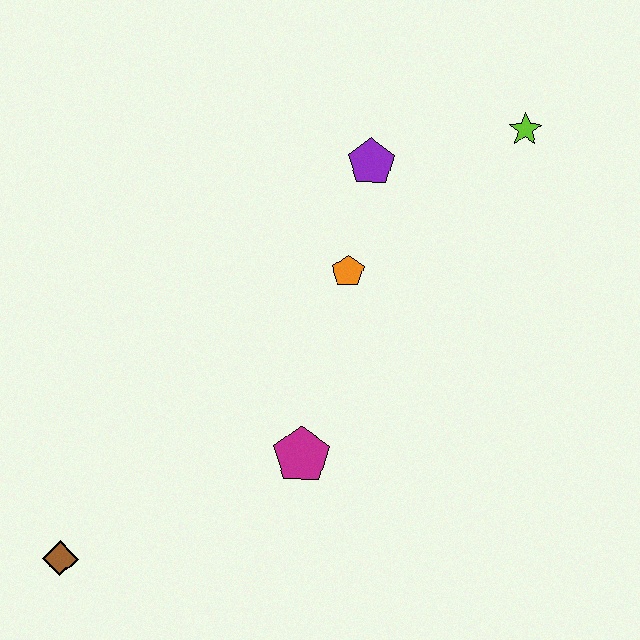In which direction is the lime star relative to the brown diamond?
The lime star is to the right of the brown diamond.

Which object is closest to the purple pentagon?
The orange pentagon is closest to the purple pentagon.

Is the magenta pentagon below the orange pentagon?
Yes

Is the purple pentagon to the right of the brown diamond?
Yes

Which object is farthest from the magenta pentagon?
The lime star is farthest from the magenta pentagon.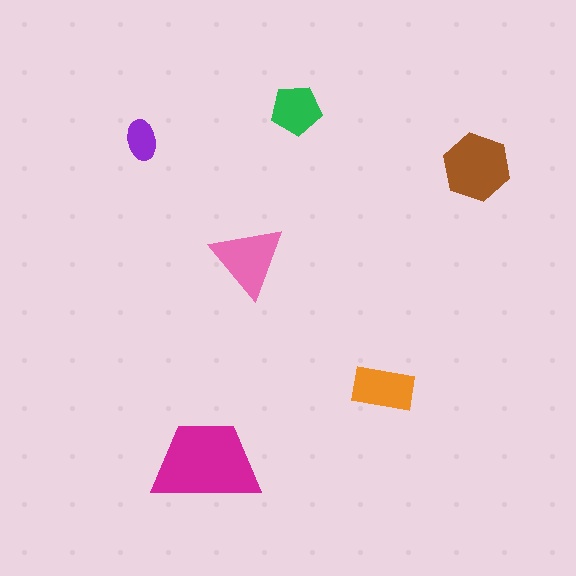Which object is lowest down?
The magenta trapezoid is bottommost.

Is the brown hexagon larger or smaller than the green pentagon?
Larger.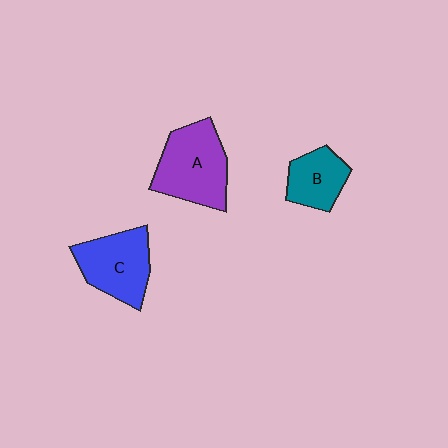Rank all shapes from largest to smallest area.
From largest to smallest: A (purple), C (blue), B (teal).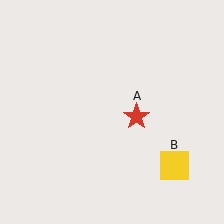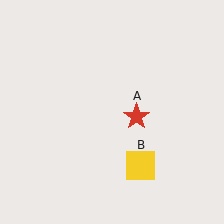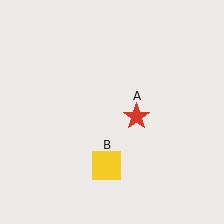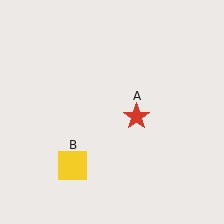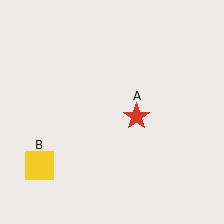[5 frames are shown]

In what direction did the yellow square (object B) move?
The yellow square (object B) moved left.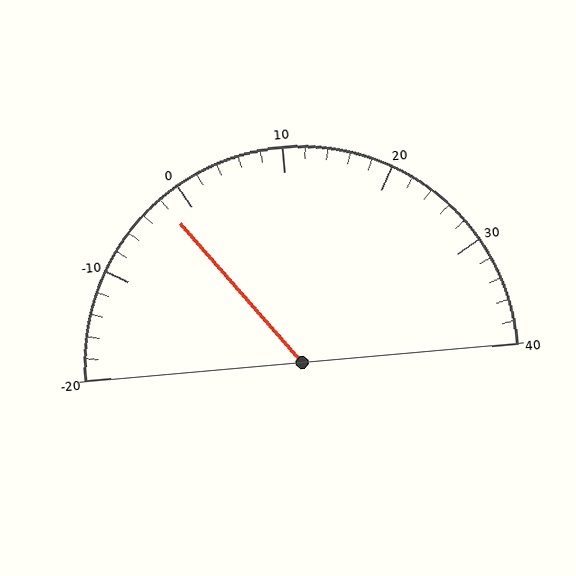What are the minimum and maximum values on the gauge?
The gauge ranges from -20 to 40.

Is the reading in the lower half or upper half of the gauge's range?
The reading is in the lower half of the range (-20 to 40).